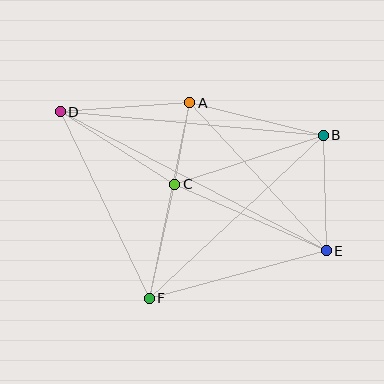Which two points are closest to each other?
Points A and C are closest to each other.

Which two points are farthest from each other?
Points D and E are farthest from each other.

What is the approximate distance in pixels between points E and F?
The distance between E and F is approximately 183 pixels.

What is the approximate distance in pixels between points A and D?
The distance between A and D is approximately 130 pixels.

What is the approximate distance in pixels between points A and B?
The distance between A and B is approximately 137 pixels.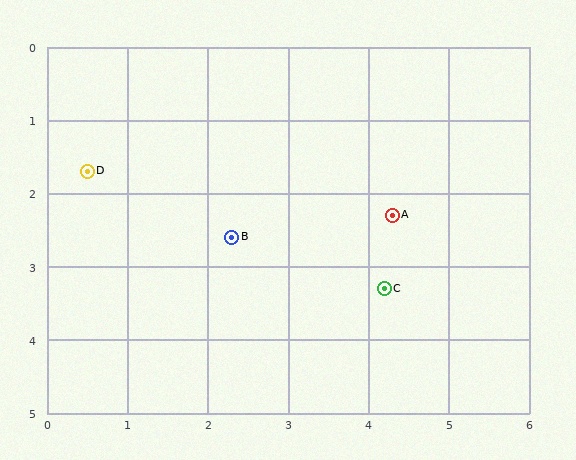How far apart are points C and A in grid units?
Points C and A are about 1.0 grid units apart.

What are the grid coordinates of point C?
Point C is at approximately (4.2, 3.3).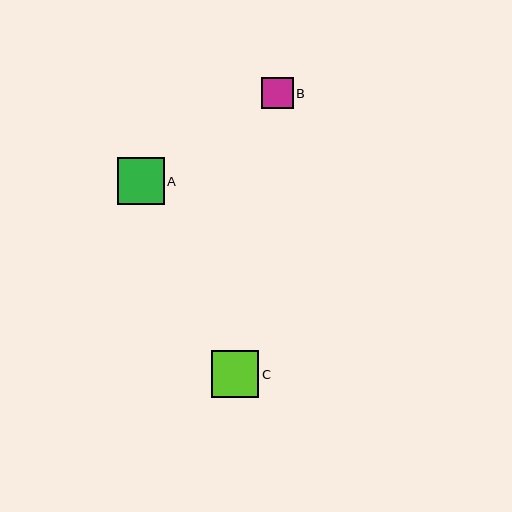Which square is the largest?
Square A is the largest with a size of approximately 47 pixels.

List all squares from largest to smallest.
From largest to smallest: A, C, B.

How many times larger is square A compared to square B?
Square A is approximately 1.5 times the size of square B.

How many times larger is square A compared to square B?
Square A is approximately 1.5 times the size of square B.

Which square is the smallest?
Square B is the smallest with a size of approximately 31 pixels.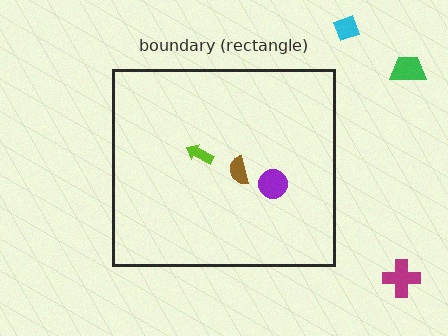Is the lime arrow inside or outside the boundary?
Inside.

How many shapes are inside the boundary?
3 inside, 3 outside.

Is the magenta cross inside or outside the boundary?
Outside.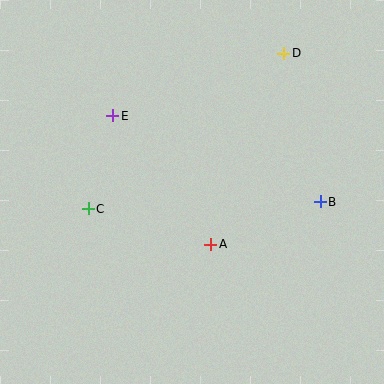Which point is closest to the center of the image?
Point A at (211, 244) is closest to the center.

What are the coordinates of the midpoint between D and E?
The midpoint between D and E is at (198, 84).